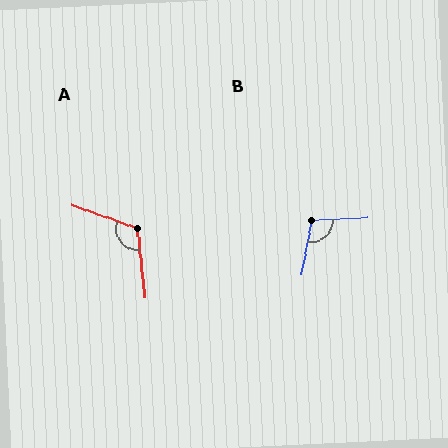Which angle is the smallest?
B, at approximately 103 degrees.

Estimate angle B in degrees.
Approximately 103 degrees.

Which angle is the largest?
A, at approximately 116 degrees.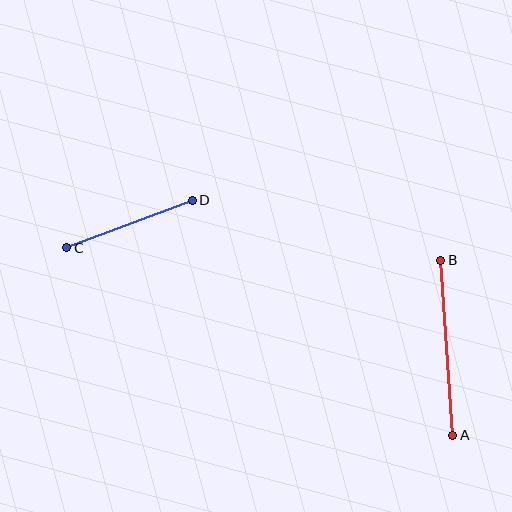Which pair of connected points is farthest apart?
Points A and B are farthest apart.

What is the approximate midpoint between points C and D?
The midpoint is at approximately (129, 224) pixels.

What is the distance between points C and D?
The distance is approximately 134 pixels.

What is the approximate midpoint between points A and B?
The midpoint is at approximately (447, 348) pixels.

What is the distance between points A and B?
The distance is approximately 176 pixels.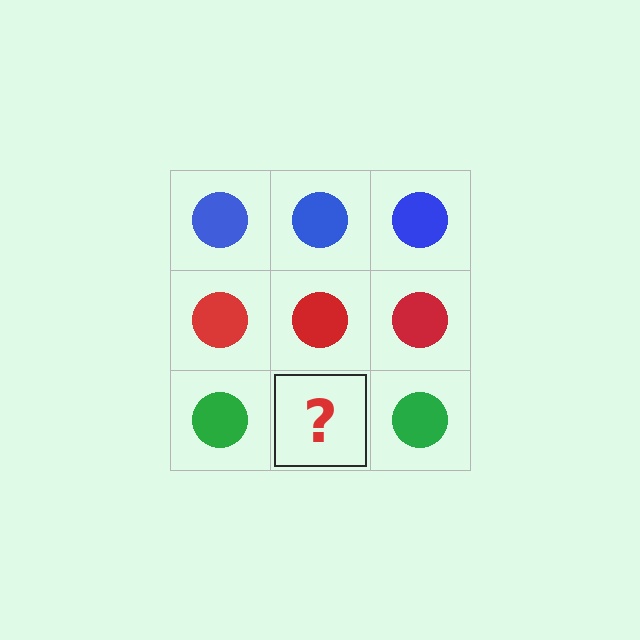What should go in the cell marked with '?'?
The missing cell should contain a green circle.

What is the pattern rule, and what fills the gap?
The rule is that each row has a consistent color. The gap should be filled with a green circle.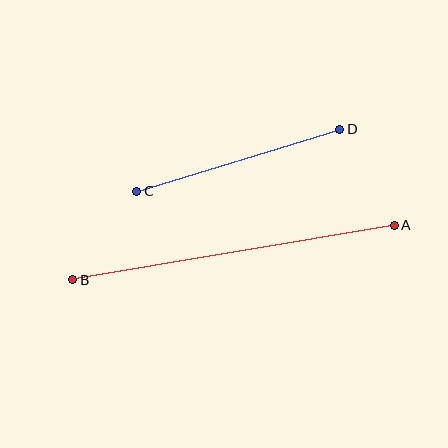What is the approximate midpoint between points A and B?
The midpoint is at approximately (233, 252) pixels.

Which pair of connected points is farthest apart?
Points A and B are farthest apart.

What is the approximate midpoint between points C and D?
The midpoint is at approximately (238, 160) pixels.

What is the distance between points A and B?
The distance is approximately 326 pixels.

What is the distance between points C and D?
The distance is approximately 212 pixels.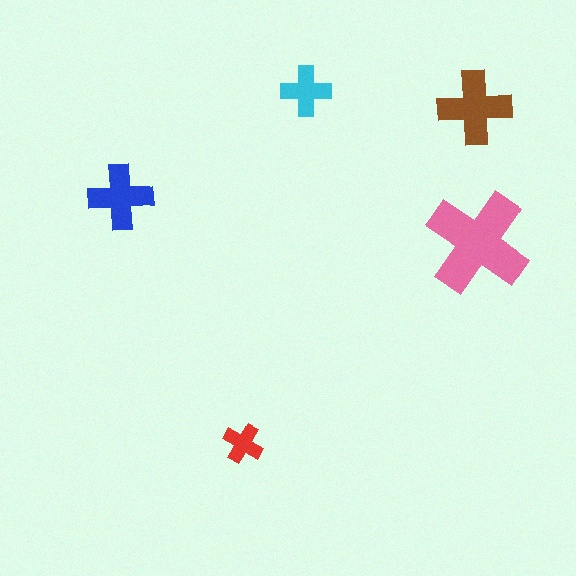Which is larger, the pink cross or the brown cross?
The pink one.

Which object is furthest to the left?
The blue cross is leftmost.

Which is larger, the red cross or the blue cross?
The blue one.